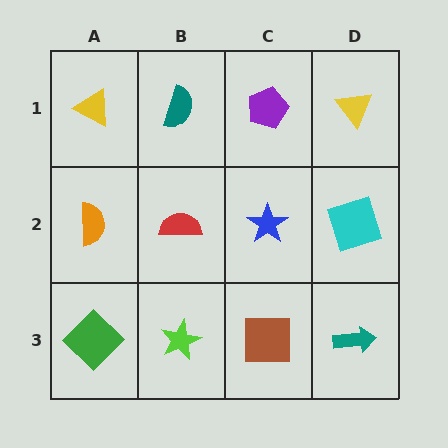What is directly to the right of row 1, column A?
A teal semicircle.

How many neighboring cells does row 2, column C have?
4.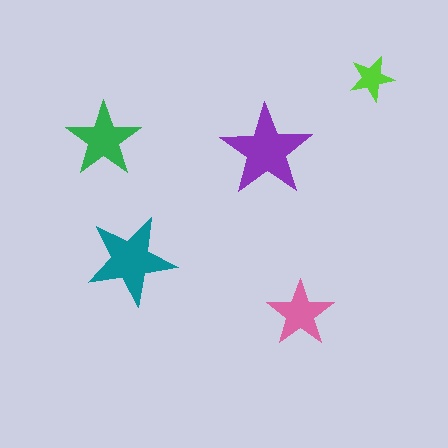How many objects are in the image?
There are 5 objects in the image.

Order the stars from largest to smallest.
the purple one, the teal one, the green one, the pink one, the lime one.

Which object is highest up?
The lime star is topmost.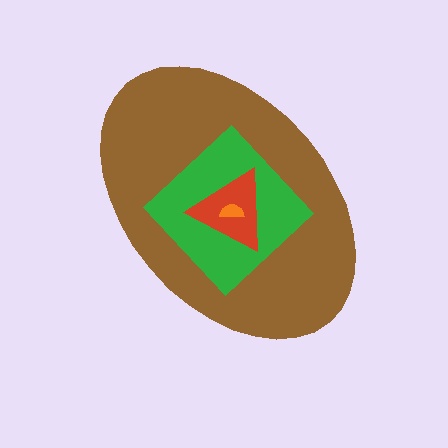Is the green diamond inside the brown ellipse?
Yes.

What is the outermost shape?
The brown ellipse.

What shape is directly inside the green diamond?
The red triangle.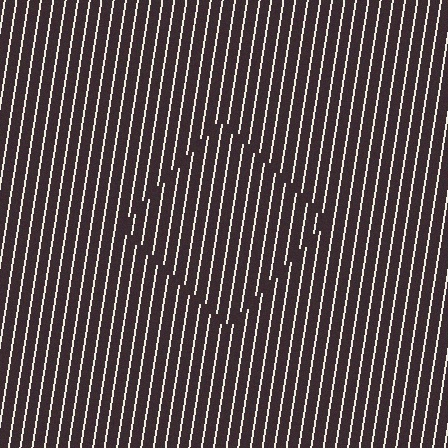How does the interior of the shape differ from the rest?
The interior of the shape contains the same grating, shifted by half a period — the contour is defined by the phase discontinuity where line-ends from the inner and outer gratings abut.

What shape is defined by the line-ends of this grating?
An illusory square. The interior of the shape contains the same grating, shifted by half a period — the contour is defined by the phase discontinuity where line-ends from the inner and outer gratings abut.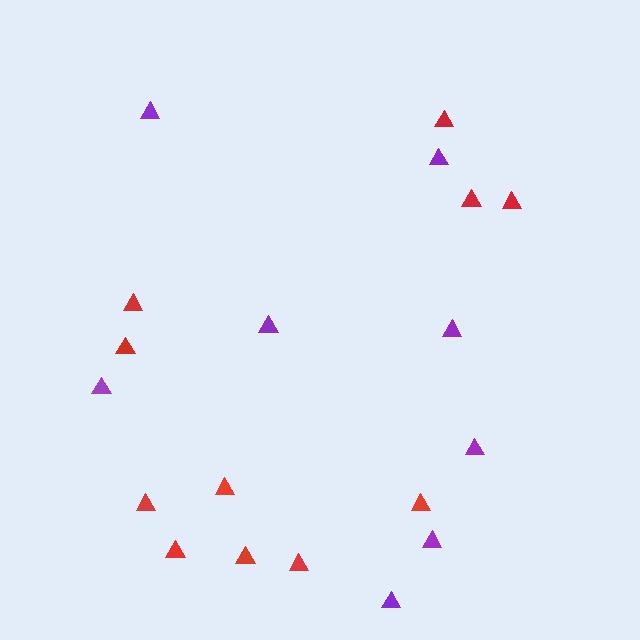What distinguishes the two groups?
There are 2 groups: one group of red triangles (11) and one group of purple triangles (8).